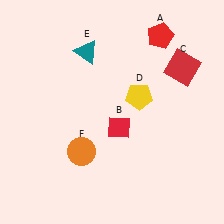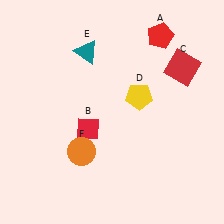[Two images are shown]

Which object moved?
The red diamond (B) moved left.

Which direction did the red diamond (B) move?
The red diamond (B) moved left.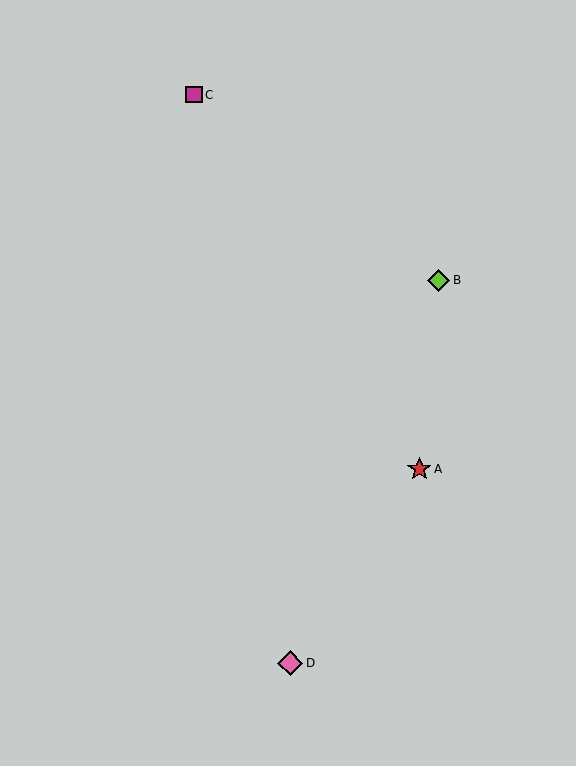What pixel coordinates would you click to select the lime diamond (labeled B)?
Click at (439, 280) to select the lime diamond B.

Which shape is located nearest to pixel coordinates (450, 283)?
The lime diamond (labeled B) at (439, 280) is nearest to that location.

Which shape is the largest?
The pink diamond (labeled D) is the largest.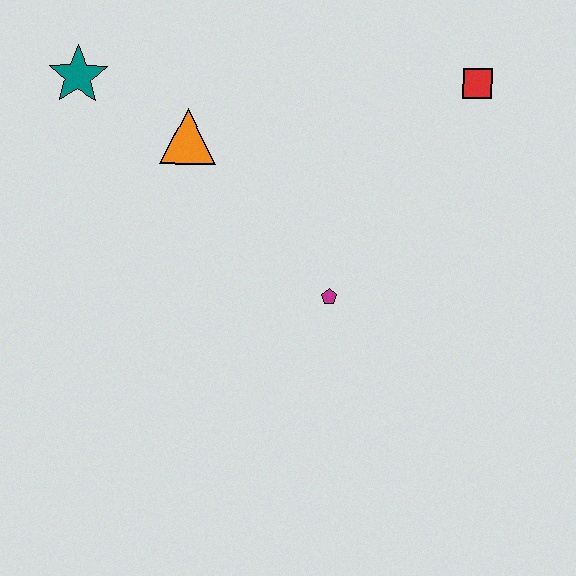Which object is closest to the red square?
The magenta pentagon is closest to the red square.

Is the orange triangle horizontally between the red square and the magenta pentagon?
No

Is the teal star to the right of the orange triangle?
No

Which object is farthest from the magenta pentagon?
The teal star is farthest from the magenta pentagon.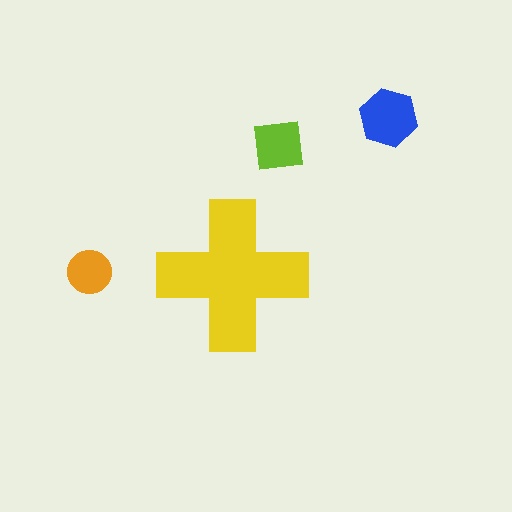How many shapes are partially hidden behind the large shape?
0 shapes are partially hidden.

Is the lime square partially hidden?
No, the lime square is fully visible.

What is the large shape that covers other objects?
A yellow cross.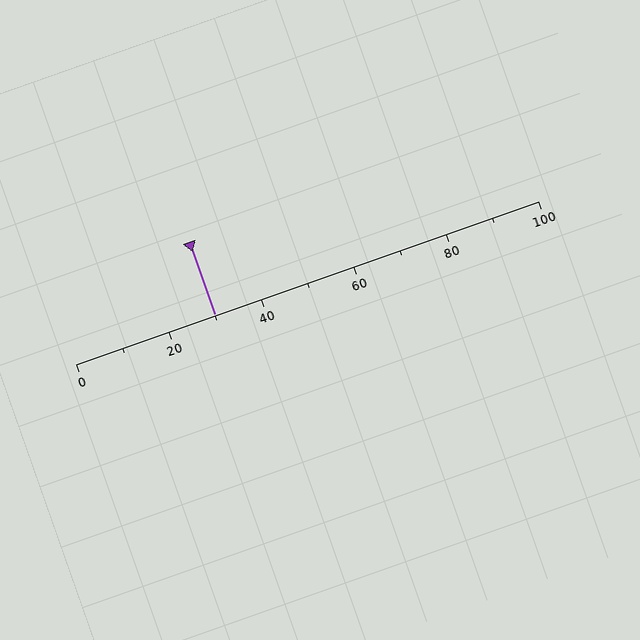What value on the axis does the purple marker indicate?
The marker indicates approximately 30.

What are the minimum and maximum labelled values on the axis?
The axis runs from 0 to 100.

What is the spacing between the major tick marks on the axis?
The major ticks are spaced 20 apart.